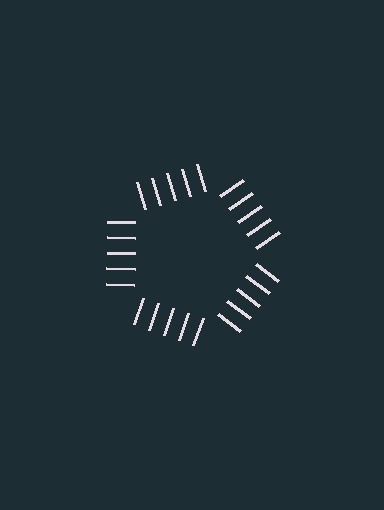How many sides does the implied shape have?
5 sides — the line-ends trace a pentagon.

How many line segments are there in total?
25 — 5 along each of the 5 edges.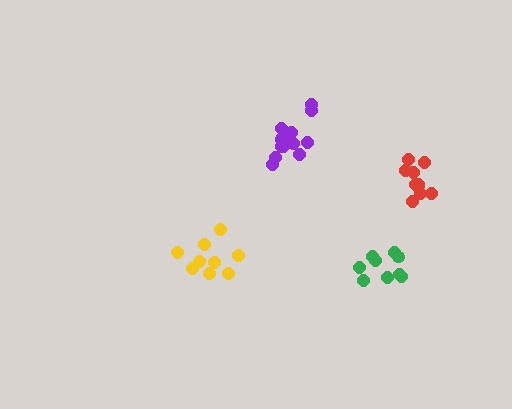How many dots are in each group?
Group 1: 15 dots, Group 2: 9 dots, Group 3: 9 dots, Group 4: 10 dots (43 total).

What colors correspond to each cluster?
The clusters are colored: purple, green, yellow, red.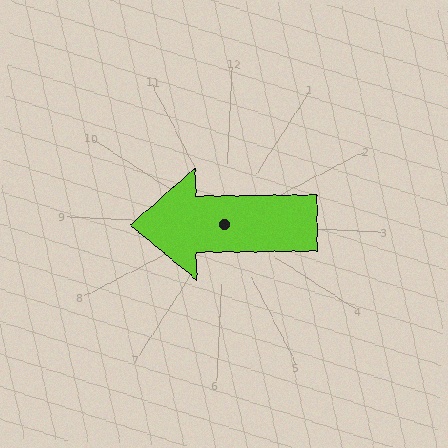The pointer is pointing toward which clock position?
Roughly 9 o'clock.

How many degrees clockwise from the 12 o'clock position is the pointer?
Approximately 267 degrees.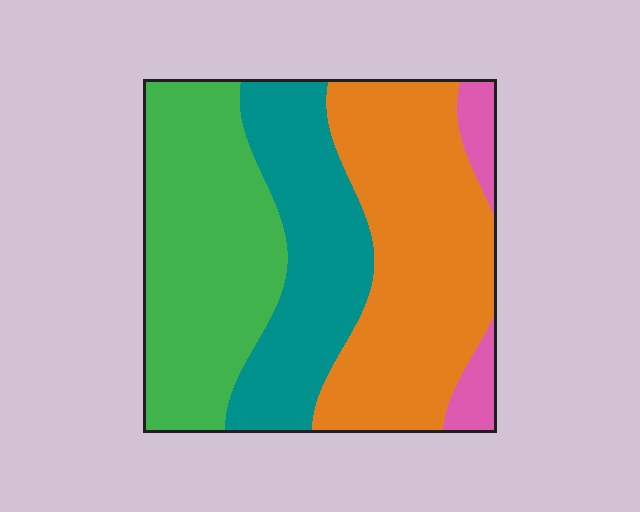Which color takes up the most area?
Orange, at roughly 35%.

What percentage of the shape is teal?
Teal takes up less than a quarter of the shape.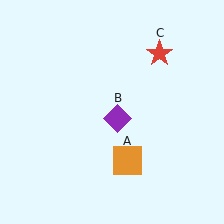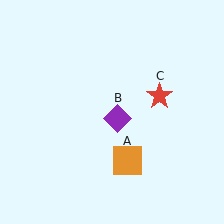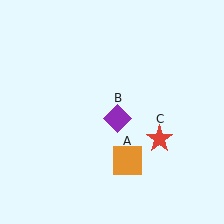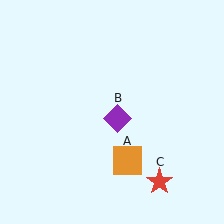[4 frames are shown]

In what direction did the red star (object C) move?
The red star (object C) moved down.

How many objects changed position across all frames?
1 object changed position: red star (object C).